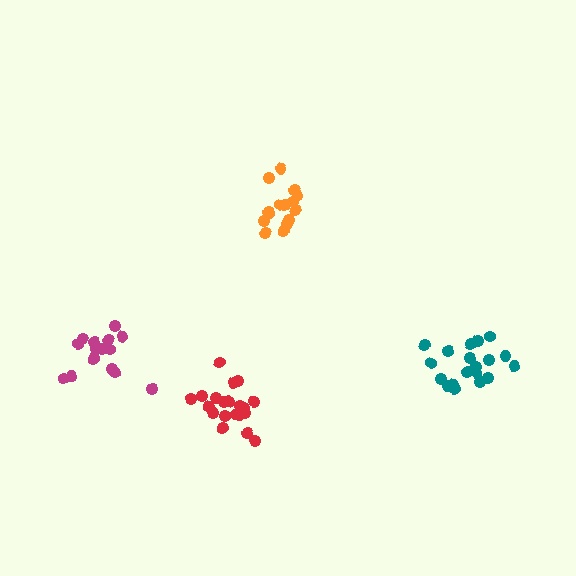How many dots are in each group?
Group 1: 20 dots, Group 2: 19 dots, Group 3: 16 dots, Group 4: 16 dots (71 total).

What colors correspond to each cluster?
The clusters are colored: red, teal, orange, magenta.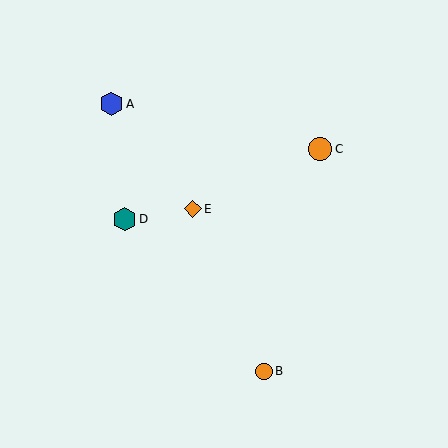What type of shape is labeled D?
Shape D is a teal hexagon.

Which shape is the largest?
The orange circle (labeled C) is the largest.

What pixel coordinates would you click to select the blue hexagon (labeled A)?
Click at (111, 104) to select the blue hexagon A.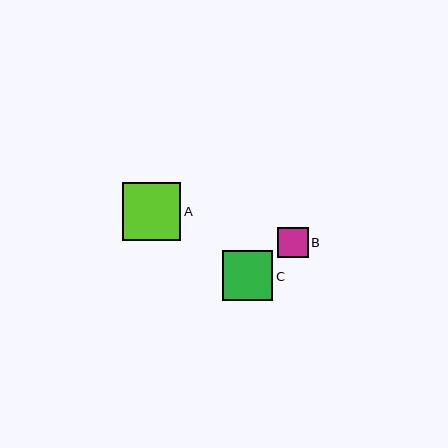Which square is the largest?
Square A is the largest with a size of approximately 58 pixels.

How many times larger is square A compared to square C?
Square A is approximately 1.1 times the size of square C.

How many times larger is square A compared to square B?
Square A is approximately 1.9 times the size of square B.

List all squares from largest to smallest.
From largest to smallest: A, C, B.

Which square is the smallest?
Square B is the smallest with a size of approximately 30 pixels.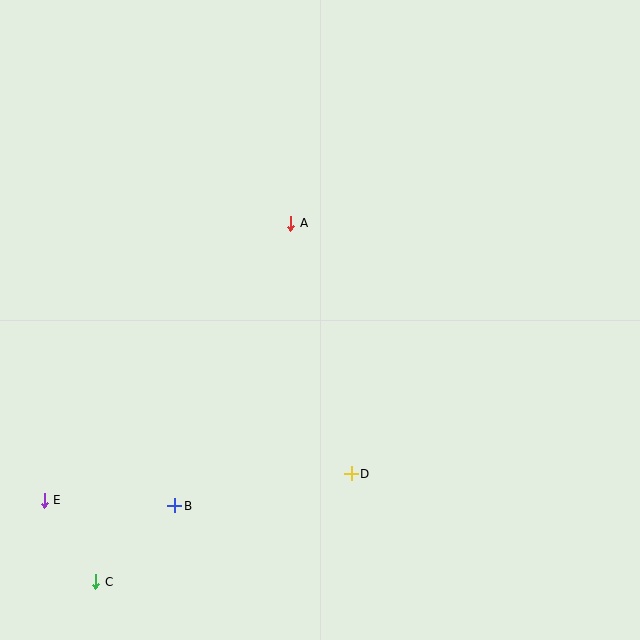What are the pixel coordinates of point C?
Point C is at (96, 582).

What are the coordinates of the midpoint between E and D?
The midpoint between E and D is at (198, 487).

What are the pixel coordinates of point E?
Point E is at (44, 500).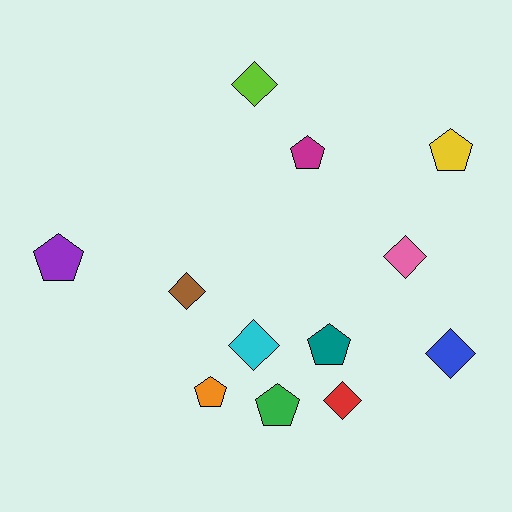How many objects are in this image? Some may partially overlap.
There are 12 objects.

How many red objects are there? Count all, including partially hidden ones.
There is 1 red object.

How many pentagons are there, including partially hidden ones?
There are 6 pentagons.